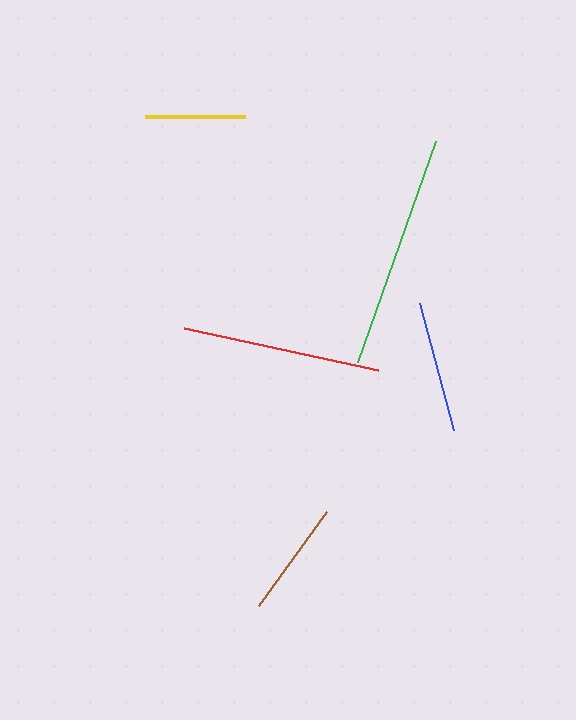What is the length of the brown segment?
The brown segment is approximately 116 pixels long.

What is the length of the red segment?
The red segment is approximately 198 pixels long.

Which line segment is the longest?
The green line is the longest at approximately 235 pixels.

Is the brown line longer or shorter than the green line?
The green line is longer than the brown line.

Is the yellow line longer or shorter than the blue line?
The blue line is longer than the yellow line.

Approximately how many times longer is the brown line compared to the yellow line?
The brown line is approximately 1.2 times the length of the yellow line.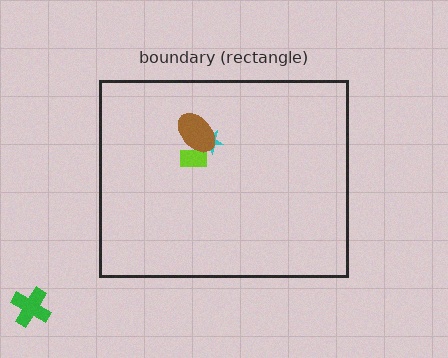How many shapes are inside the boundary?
3 inside, 1 outside.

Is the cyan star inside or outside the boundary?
Inside.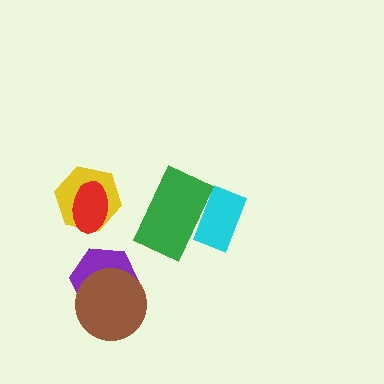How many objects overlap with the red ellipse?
1 object overlaps with the red ellipse.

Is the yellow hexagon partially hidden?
Yes, it is partially covered by another shape.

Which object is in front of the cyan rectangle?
The green rectangle is in front of the cyan rectangle.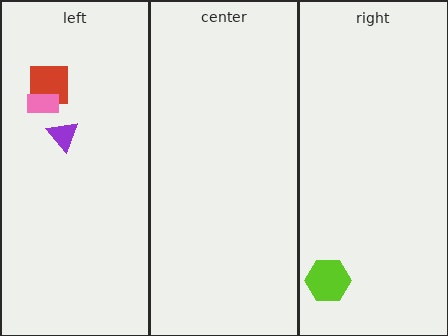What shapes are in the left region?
The purple triangle, the red square, the pink rectangle.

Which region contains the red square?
The left region.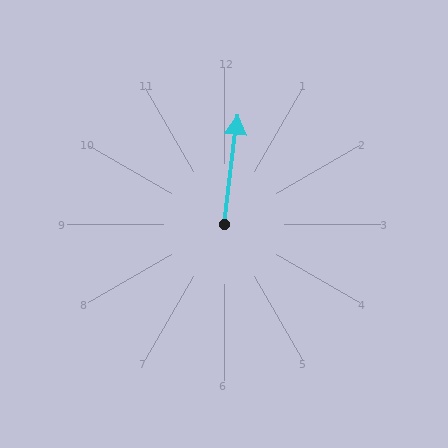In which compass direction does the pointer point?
North.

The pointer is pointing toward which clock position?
Roughly 12 o'clock.